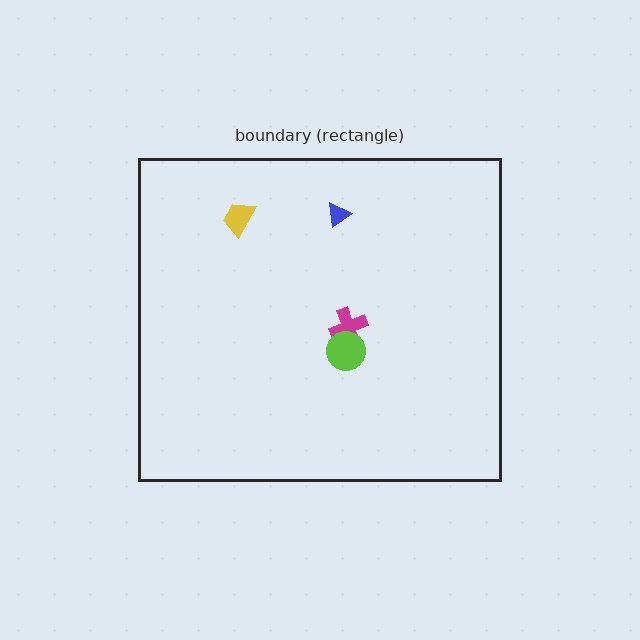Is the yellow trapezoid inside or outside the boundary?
Inside.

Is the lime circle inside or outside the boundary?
Inside.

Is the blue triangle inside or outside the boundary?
Inside.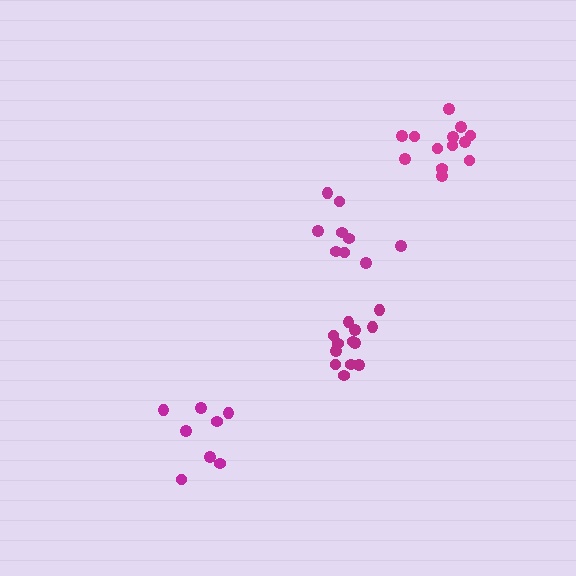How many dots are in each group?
Group 1: 13 dots, Group 2: 13 dots, Group 3: 8 dots, Group 4: 9 dots (43 total).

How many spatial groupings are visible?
There are 4 spatial groupings.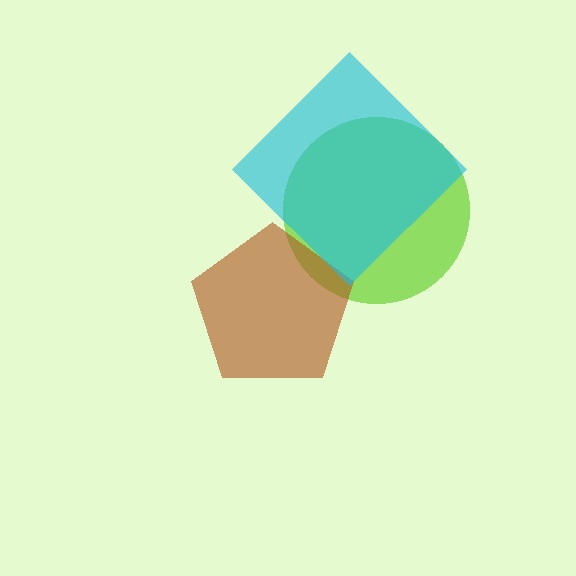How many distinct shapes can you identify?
There are 3 distinct shapes: a lime circle, a brown pentagon, a cyan diamond.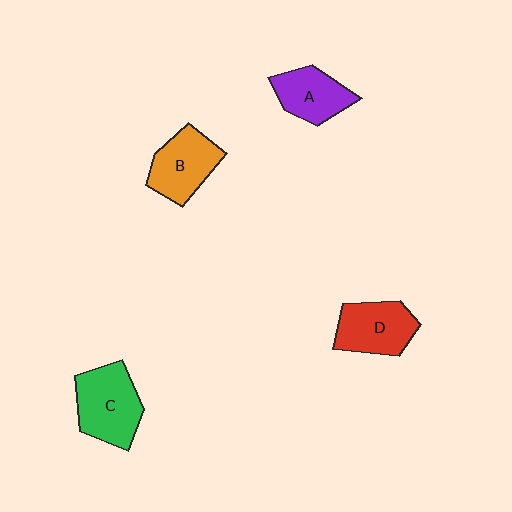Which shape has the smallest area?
Shape A (purple).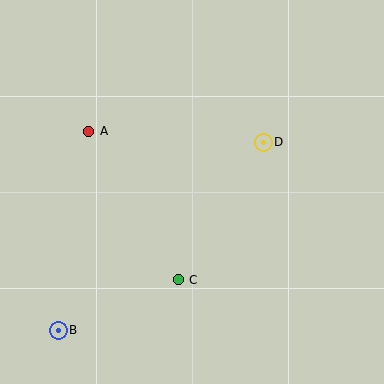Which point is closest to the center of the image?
Point D at (263, 142) is closest to the center.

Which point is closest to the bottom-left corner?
Point B is closest to the bottom-left corner.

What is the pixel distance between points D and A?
The distance between D and A is 175 pixels.